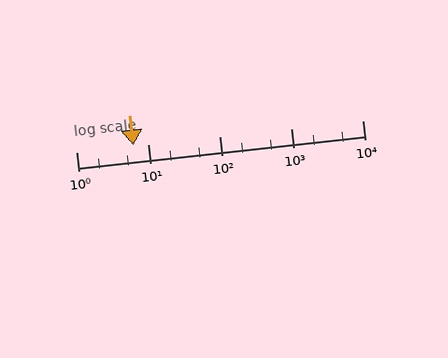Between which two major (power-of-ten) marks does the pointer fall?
The pointer is between 1 and 10.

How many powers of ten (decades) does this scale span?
The scale spans 4 decades, from 1 to 10000.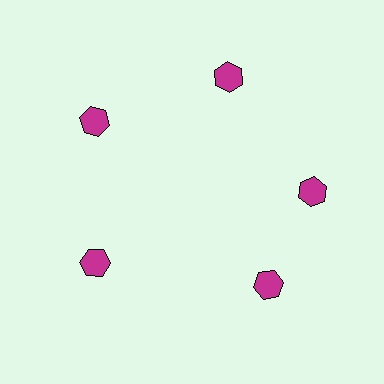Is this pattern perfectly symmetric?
No. The 5 magenta hexagons are arranged in a ring, but one element near the 5 o'clock position is rotated out of alignment along the ring, breaking the 5-fold rotational symmetry.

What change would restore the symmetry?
The symmetry would be restored by rotating it back into even spacing with its neighbors so that all 5 hexagons sit at equal angles and equal distance from the center.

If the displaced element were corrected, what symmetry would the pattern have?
It would have 5-fold rotational symmetry — the pattern would map onto itself every 72 degrees.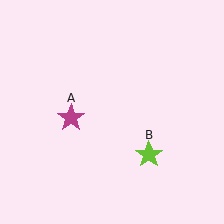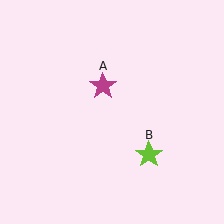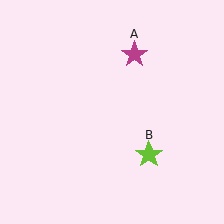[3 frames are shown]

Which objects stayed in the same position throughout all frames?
Lime star (object B) remained stationary.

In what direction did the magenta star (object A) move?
The magenta star (object A) moved up and to the right.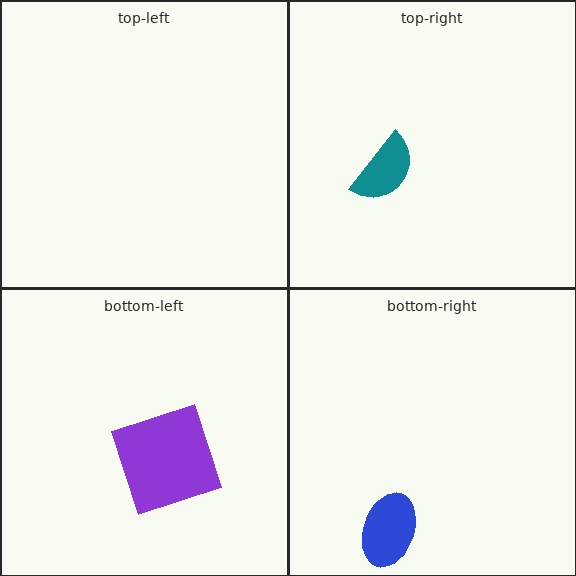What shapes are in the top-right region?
The teal semicircle.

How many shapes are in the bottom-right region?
1.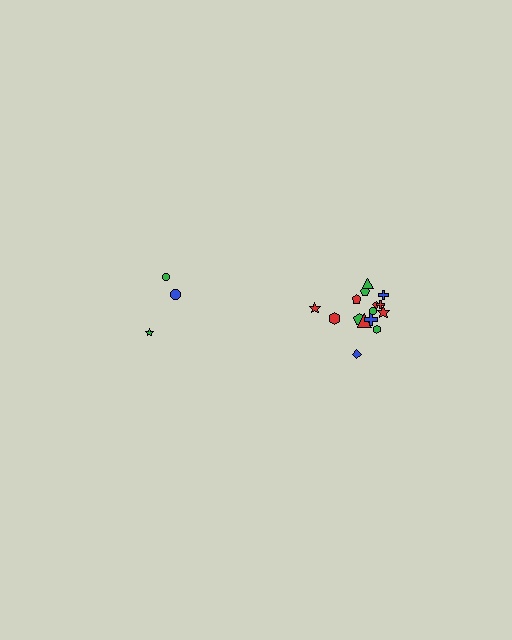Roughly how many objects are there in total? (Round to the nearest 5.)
Roughly 20 objects in total.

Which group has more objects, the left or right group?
The right group.